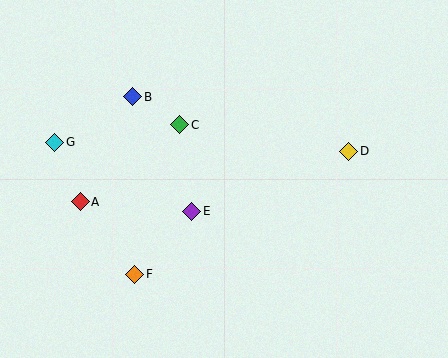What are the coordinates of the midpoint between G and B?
The midpoint between G and B is at (94, 119).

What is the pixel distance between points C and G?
The distance between C and G is 126 pixels.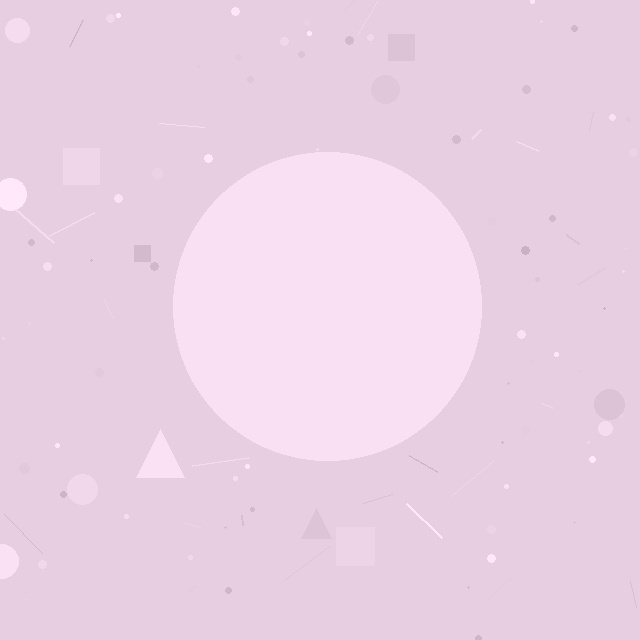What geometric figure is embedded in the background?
A circle is embedded in the background.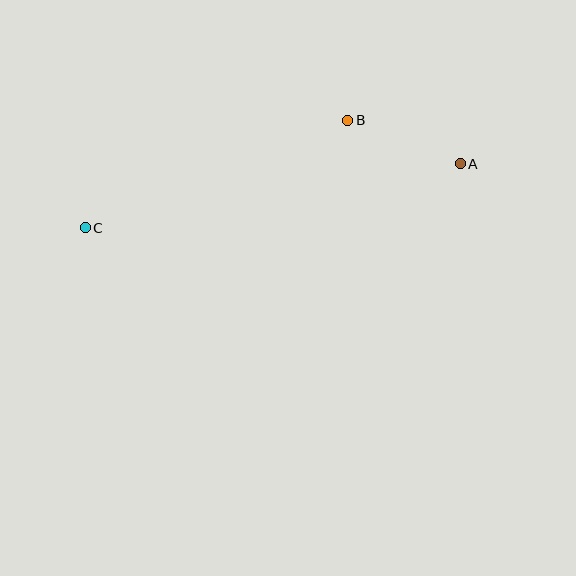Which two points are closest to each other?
Points A and B are closest to each other.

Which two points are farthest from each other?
Points A and C are farthest from each other.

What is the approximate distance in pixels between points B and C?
The distance between B and C is approximately 284 pixels.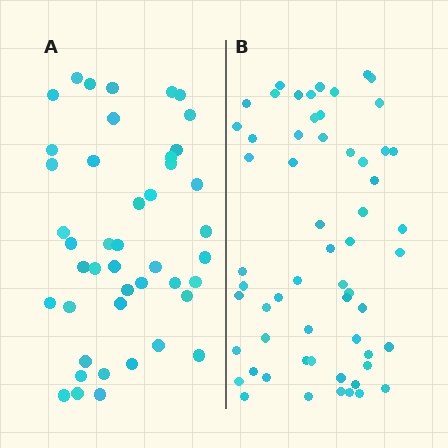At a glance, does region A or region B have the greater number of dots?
Region B (the right region) has more dots.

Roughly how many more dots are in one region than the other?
Region B has approximately 15 more dots than region A.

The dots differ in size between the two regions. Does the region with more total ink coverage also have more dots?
No. Region A has more total ink coverage because its dots are larger, but region B actually contains more individual dots. Total area can be misleading — the number of items is what matters here.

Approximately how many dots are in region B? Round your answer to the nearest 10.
About 60 dots. (The exact count is 59, which rounds to 60.)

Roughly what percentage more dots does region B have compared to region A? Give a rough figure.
About 35% more.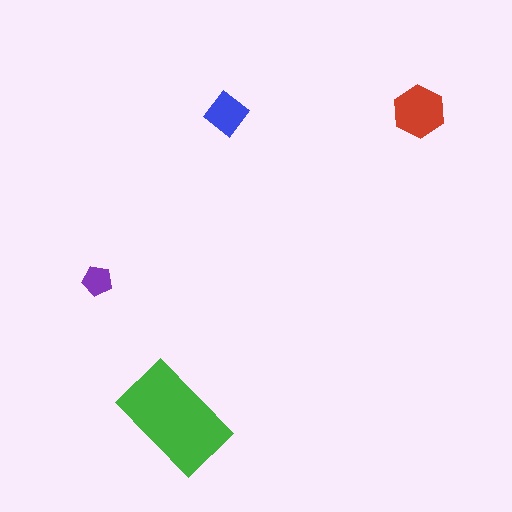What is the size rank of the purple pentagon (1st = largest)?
4th.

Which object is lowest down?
The green rectangle is bottommost.